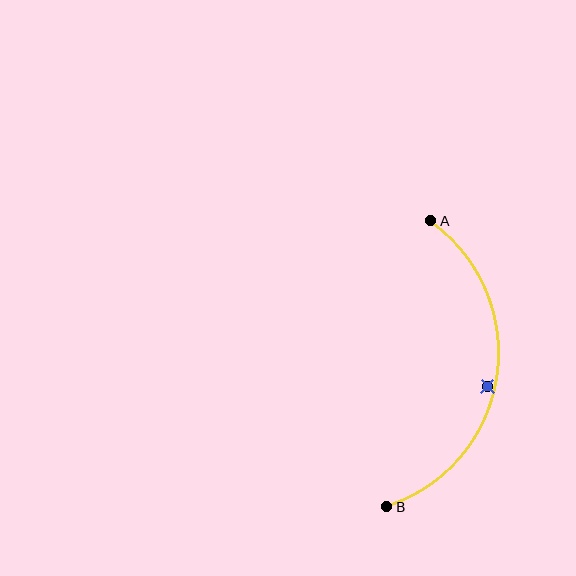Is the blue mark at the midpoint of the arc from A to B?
No — the blue mark does not lie on the arc at all. It sits slightly inside the curve.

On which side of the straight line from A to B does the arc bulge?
The arc bulges to the right of the straight line connecting A and B.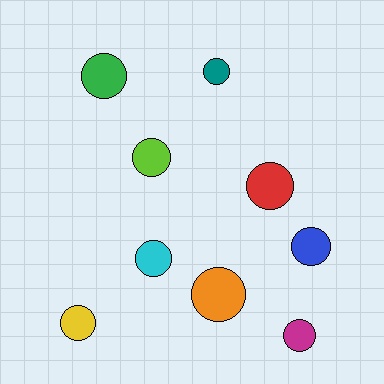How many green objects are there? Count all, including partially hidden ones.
There is 1 green object.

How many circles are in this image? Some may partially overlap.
There are 9 circles.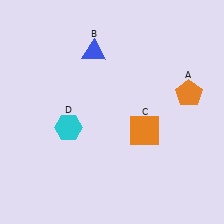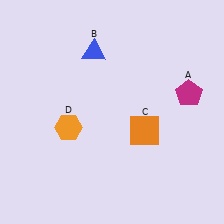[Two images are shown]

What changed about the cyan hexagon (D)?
In Image 1, D is cyan. In Image 2, it changed to orange.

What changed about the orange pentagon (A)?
In Image 1, A is orange. In Image 2, it changed to magenta.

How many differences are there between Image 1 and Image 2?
There are 2 differences between the two images.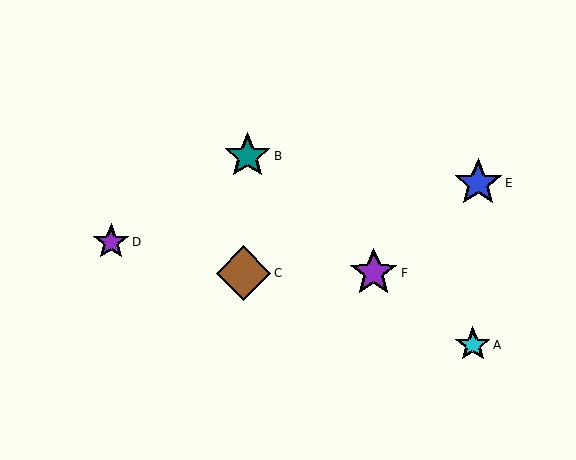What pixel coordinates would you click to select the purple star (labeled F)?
Click at (374, 273) to select the purple star F.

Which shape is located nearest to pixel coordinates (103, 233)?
The purple star (labeled D) at (111, 242) is nearest to that location.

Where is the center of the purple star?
The center of the purple star is at (374, 273).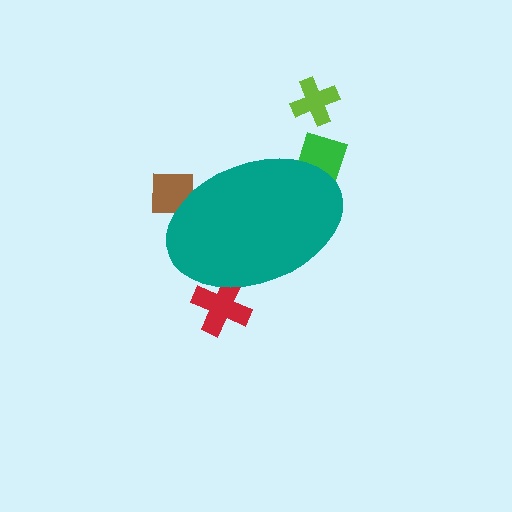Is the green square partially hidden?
Yes, the green square is partially hidden behind the teal ellipse.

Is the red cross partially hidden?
Yes, the red cross is partially hidden behind the teal ellipse.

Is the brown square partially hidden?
Yes, the brown square is partially hidden behind the teal ellipse.